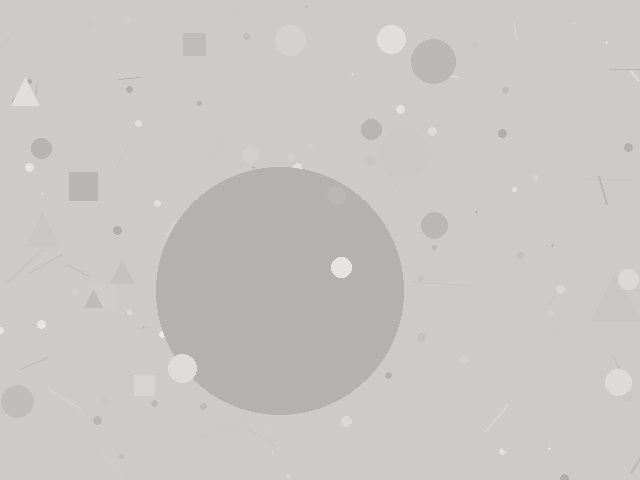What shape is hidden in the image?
A circle is hidden in the image.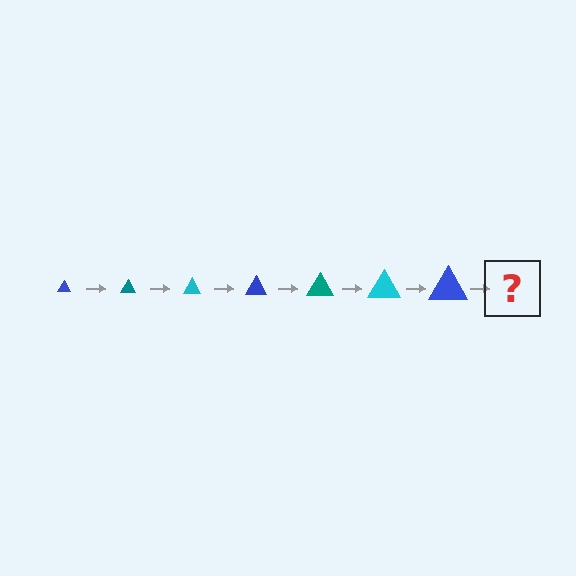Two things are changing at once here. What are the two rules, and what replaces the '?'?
The two rules are that the triangle grows larger each step and the color cycles through blue, teal, and cyan. The '?' should be a teal triangle, larger than the previous one.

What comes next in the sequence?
The next element should be a teal triangle, larger than the previous one.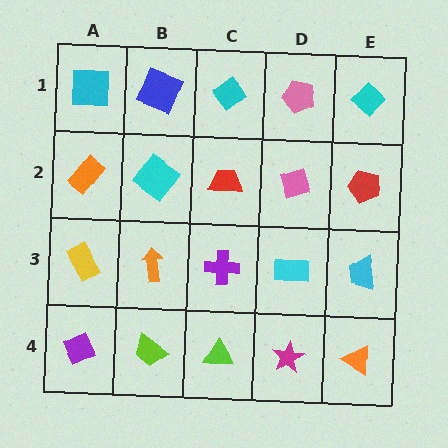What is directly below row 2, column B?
An orange arrow.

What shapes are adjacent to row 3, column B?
A cyan diamond (row 2, column B), a lime trapezoid (row 4, column B), a yellow rectangle (row 3, column A), a purple cross (row 3, column C).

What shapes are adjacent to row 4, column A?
A yellow rectangle (row 3, column A), a lime trapezoid (row 4, column B).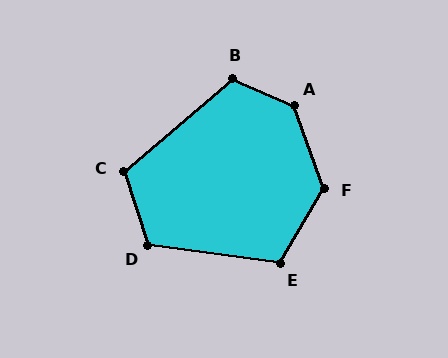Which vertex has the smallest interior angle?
C, at approximately 112 degrees.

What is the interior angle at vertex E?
Approximately 113 degrees (obtuse).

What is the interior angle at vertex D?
Approximately 116 degrees (obtuse).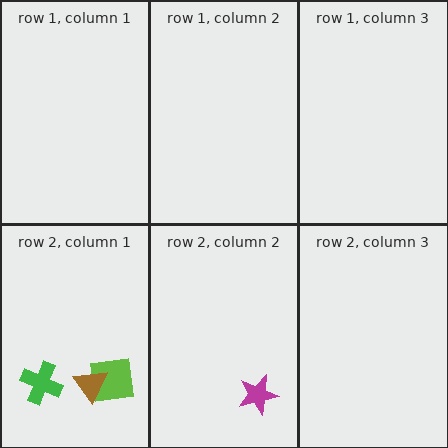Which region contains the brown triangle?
The row 2, column 1 region.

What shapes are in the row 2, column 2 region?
The magenta star.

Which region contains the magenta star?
The row 2, column 2 region.